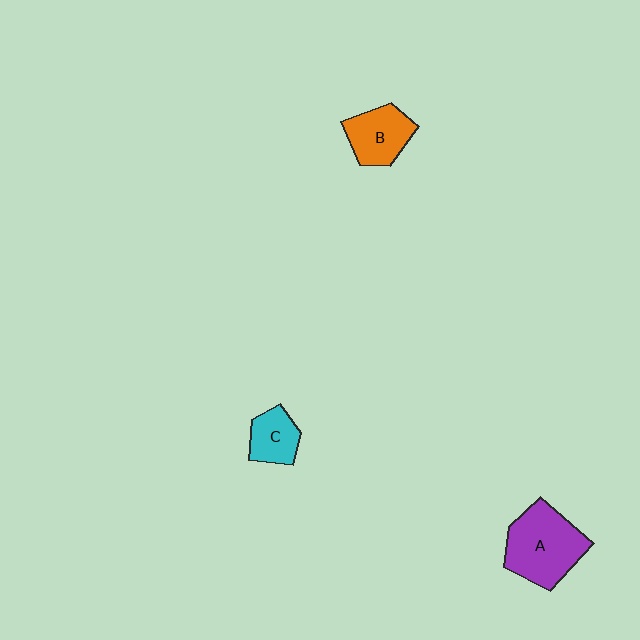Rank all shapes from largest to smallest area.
From largest to smallest: A (purple), B (orange), C (cyan).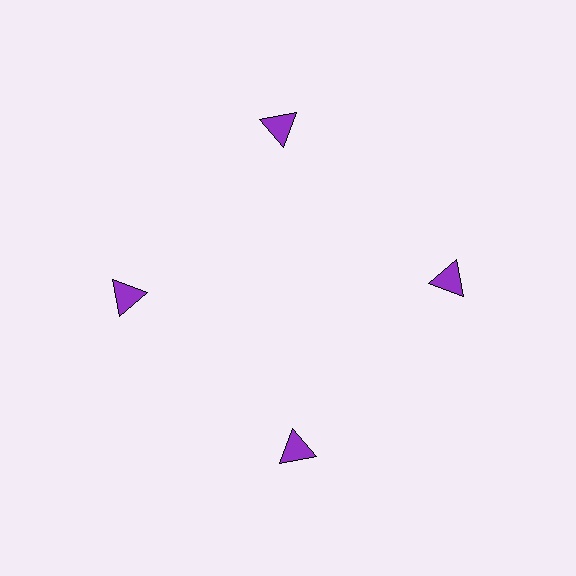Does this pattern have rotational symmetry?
Yes, this pattern has 4-fold rotational symmetry. It looks the same after rotating 90 degrees around the center.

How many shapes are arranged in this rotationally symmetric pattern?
There are 4 shapes, arranged in 4 groups of 1.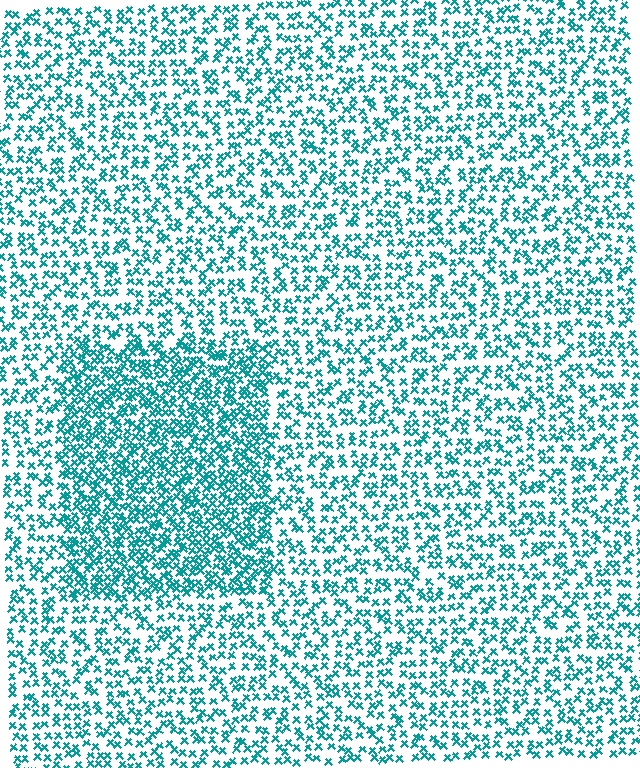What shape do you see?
I see a rectangle.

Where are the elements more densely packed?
The elements are more densely packed inside the rectangle boundary.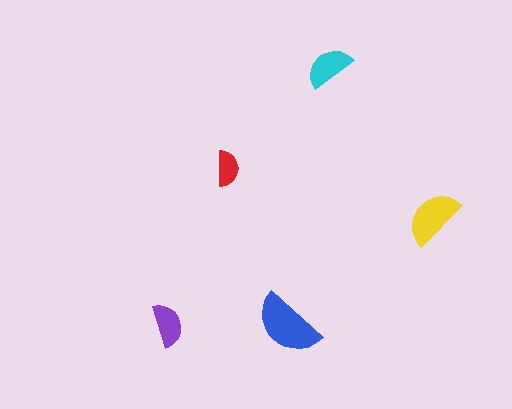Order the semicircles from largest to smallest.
the blue one, the yellow one, the cyan one, the purple one, the red one.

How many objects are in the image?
There are 5 objects in the image.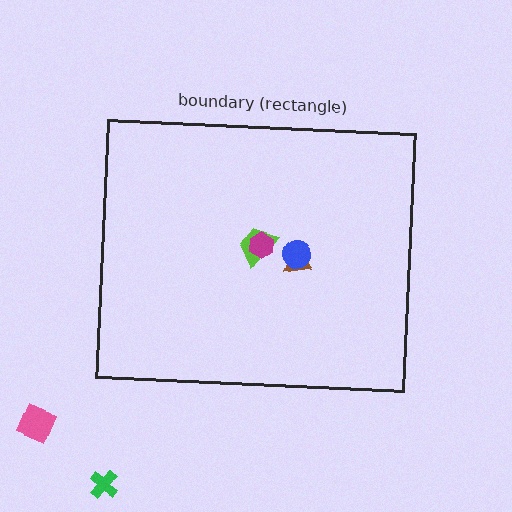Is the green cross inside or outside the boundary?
Outside.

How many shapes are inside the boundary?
4 inside, 2 outside.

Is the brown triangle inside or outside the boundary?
Inside.